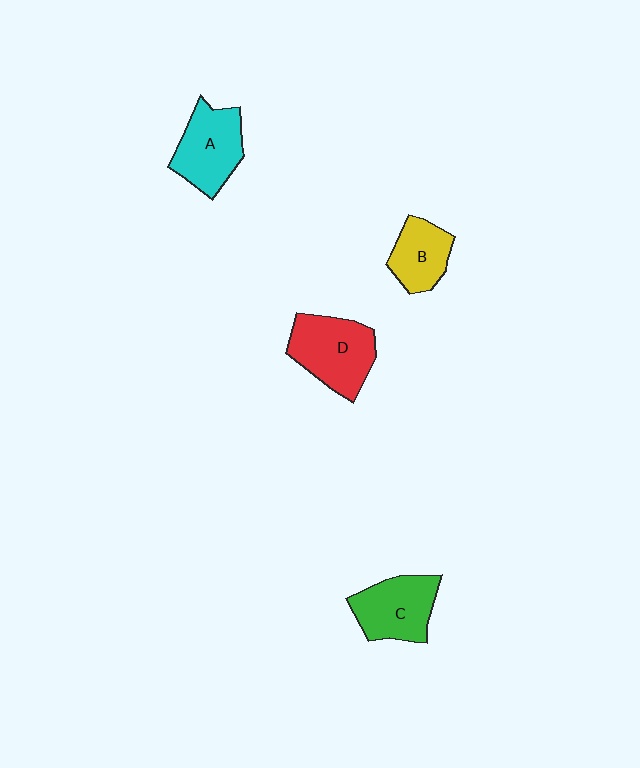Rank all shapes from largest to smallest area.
From largest to smallest: D (red), A (cyan), C (green), B (yellow).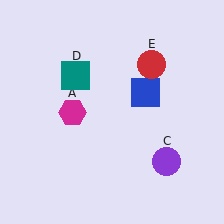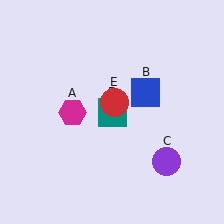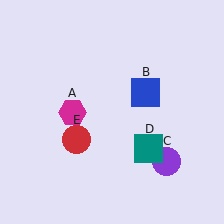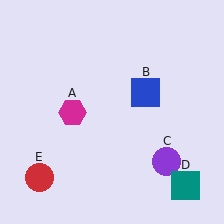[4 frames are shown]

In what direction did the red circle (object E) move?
The red circle (object E) moved down and to the left.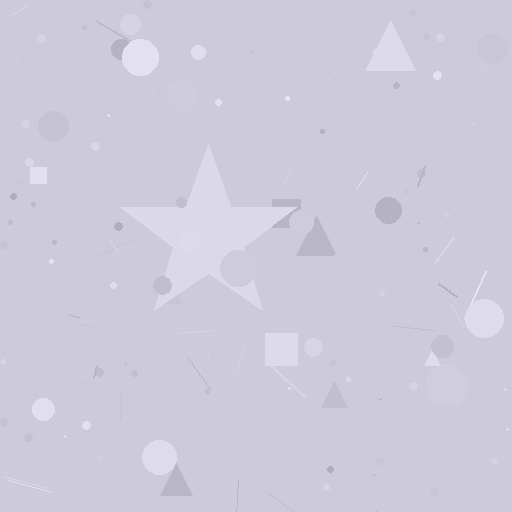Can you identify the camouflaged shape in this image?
The camouflaged shape is a star.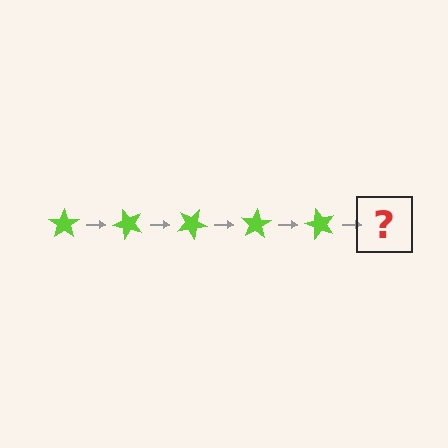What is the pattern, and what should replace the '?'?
The pattern is that the star rotates 50 degrees each step. The '?' should be a lime star rotated 250 degrees.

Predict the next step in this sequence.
The next step is a lime star rotated 250 degrees.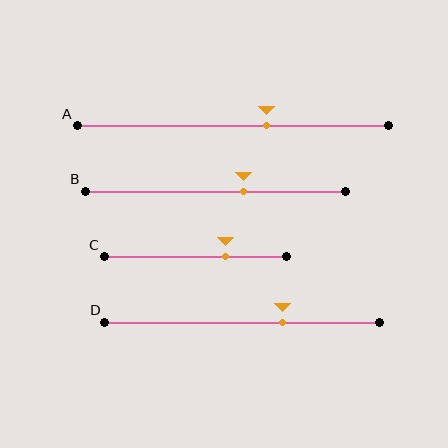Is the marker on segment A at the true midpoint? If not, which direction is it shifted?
No, the marker on segment A is shifted to the right by about 11% of the segment length.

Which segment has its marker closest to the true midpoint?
Segment B has its marker closest to the true midpoint.